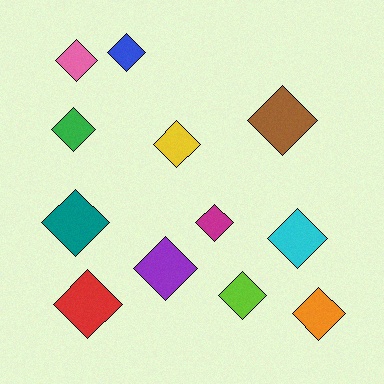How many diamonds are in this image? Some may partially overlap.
There are 12 diamonds.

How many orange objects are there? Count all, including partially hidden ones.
There is 1 orange object.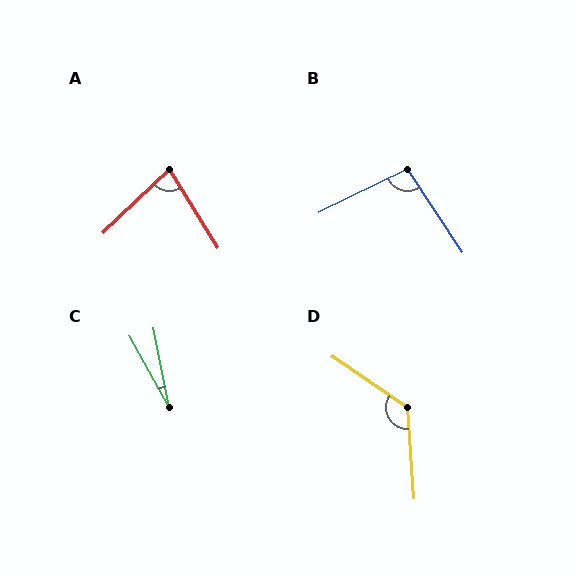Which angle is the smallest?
C, at approximately 18 degrees.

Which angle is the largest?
D, at approximately 129 degrees.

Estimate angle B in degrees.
Approximately 98 degrees.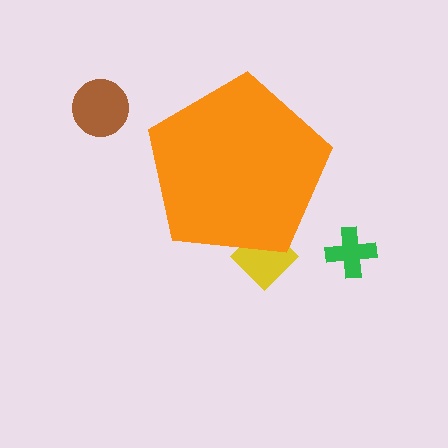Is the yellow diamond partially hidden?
Yes, the yellow diamond is partially hidden behind the orange pentagon.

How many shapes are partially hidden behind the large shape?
1 shape is partially hidden.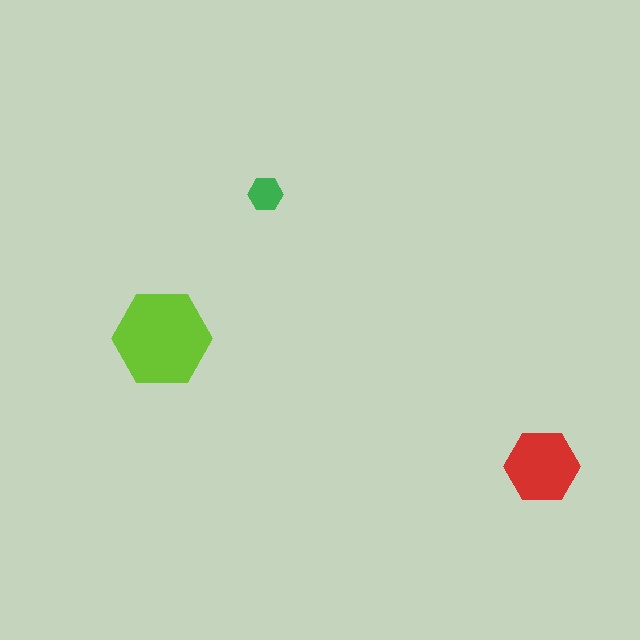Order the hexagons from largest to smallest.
the lime one, the red one, the green one.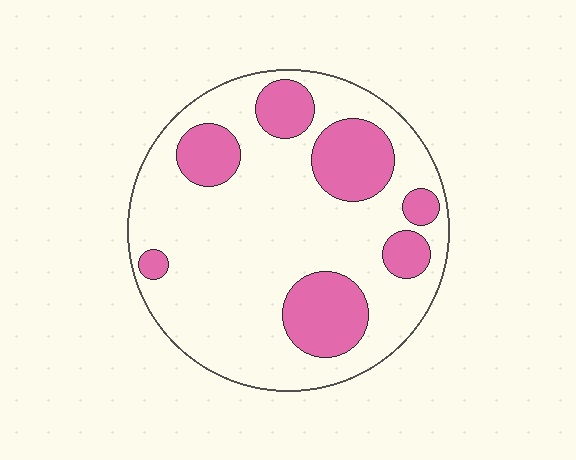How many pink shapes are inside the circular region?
7.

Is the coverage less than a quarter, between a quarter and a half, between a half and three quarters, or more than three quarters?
Between a quarter and a half.